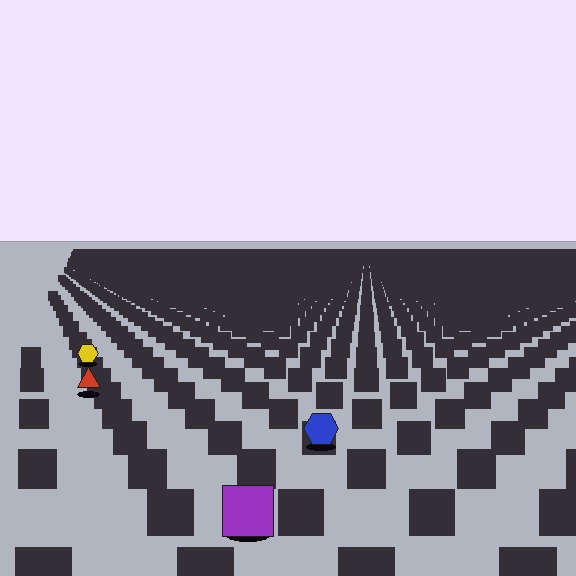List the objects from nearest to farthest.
From nearest to farthest: the purple square, the blue hexagon, the red triangle, the yellow hexagon.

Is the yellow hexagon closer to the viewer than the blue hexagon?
No. The blue hexagon is closer — you can tell from the texture gradient: the ground texture is coarser near it.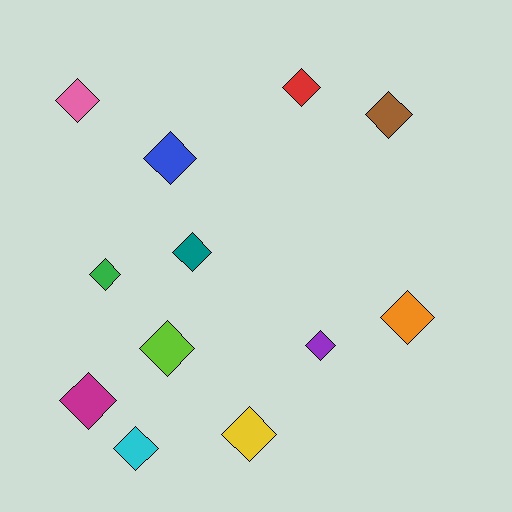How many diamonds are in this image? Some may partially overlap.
There are 12 diamonds.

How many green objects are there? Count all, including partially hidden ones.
There is 1 green object.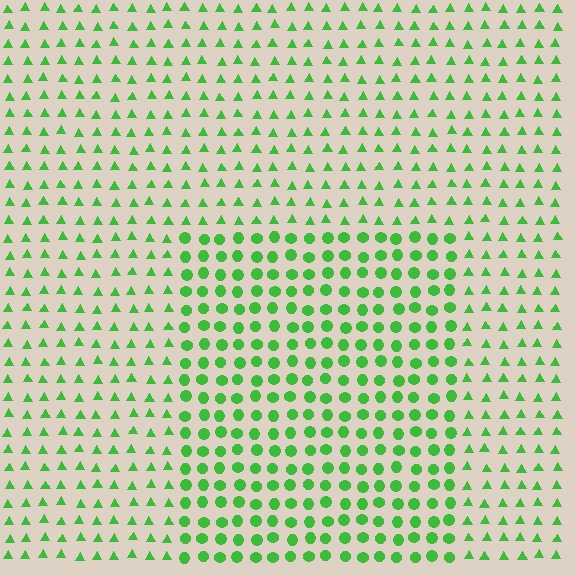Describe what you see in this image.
The image is filled with small green elements arranged in a uniform grid. A rectangle-shaped region contains circles, while the surrounding area contains triangles. The boundary is defined purely by the change in element shape.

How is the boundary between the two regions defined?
The boundary is defined by a change in element shape: circles inside vs. triangles outside. All elements share the same color and spacing.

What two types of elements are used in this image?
The image uses circles inside the rectangle region and triangles outside it.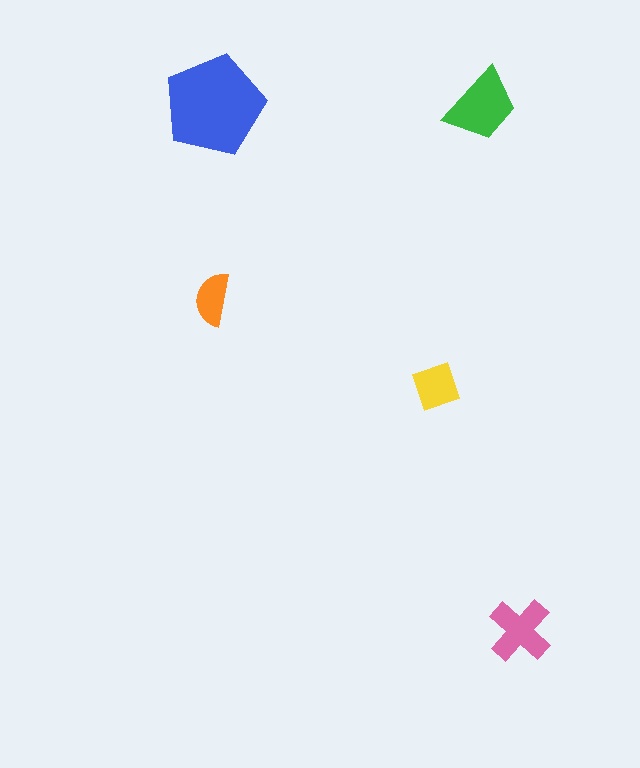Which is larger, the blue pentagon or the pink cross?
The blue pentagon.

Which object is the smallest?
The orange semicircle.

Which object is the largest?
The blue pentagon.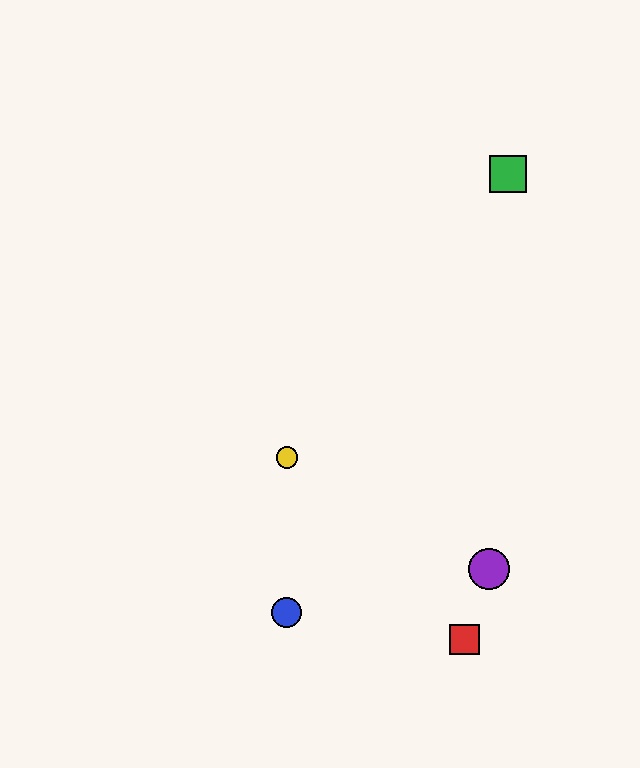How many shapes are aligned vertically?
2 shapes (the blue circle, the yellow circle) are aligned vertically.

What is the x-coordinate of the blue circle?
The blue circle is at x≈287.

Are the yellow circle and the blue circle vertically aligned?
Yes, both are at x≈287.